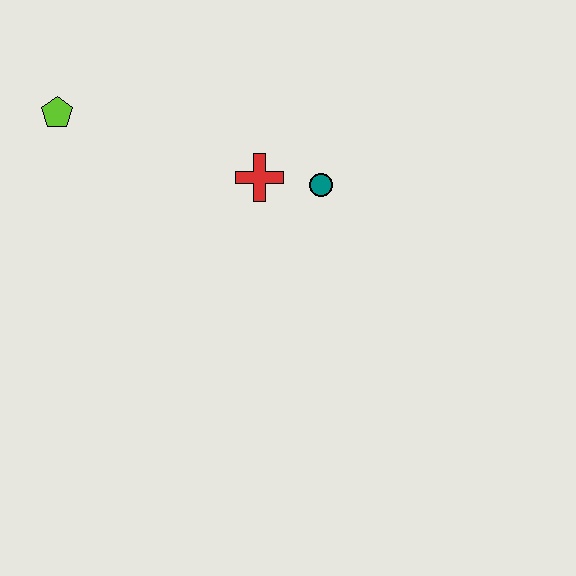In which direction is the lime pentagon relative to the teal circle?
The lime pentagon is to the left of the teal circle.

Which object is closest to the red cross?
The teal circle is closest to the red cross.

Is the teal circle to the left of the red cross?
No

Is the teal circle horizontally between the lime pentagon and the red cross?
No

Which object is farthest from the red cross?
The lime pentagon is farthest from the red cross.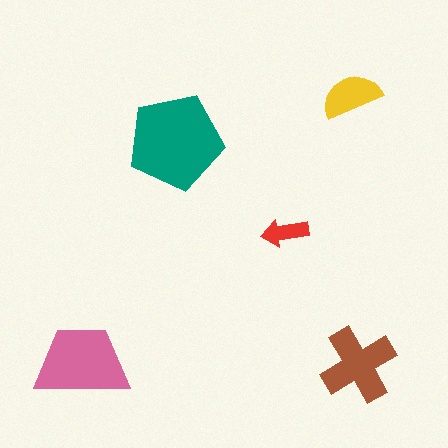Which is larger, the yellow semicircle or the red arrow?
The yellow semicircle.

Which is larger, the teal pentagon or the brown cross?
The teal pentagon.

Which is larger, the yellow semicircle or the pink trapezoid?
The pink trapezoid.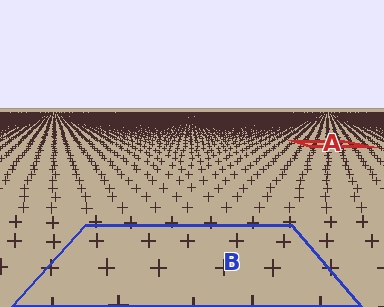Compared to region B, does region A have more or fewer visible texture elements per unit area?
Region A has more texture elements per unit area — they are packed more densely because it is farther away.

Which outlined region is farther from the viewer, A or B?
Region A is farther from the viewer — the texture elements inside it appear smaller and more densely packed.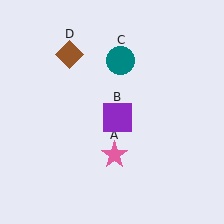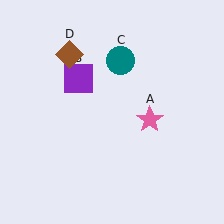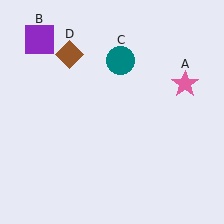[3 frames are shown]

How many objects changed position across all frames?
2 objects changed position: pink star (object A), purple square (object B).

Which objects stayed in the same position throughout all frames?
Teal circle (object C) and brown diamond (object D) remained stationary.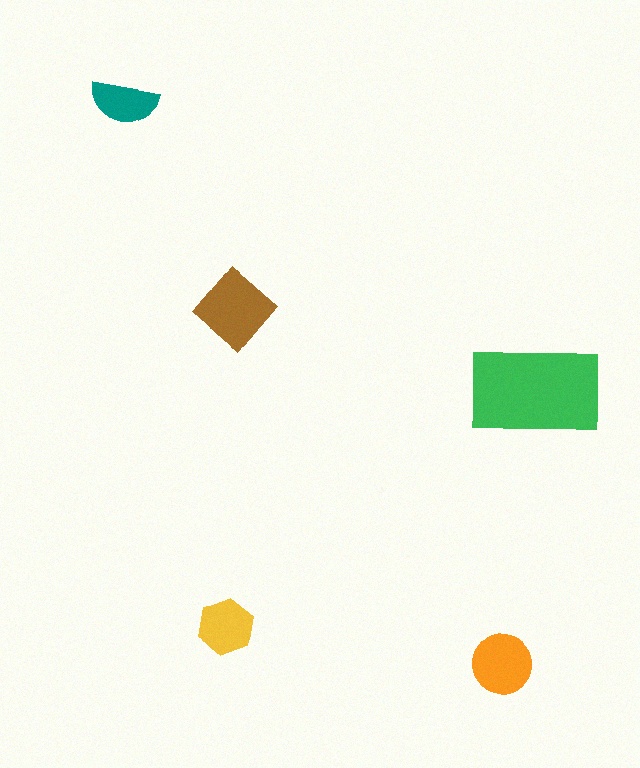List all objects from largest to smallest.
The green rectangle, the brown diamond, the orange circle, the yellow hexagon, the teal semicircle.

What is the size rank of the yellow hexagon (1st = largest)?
4th.